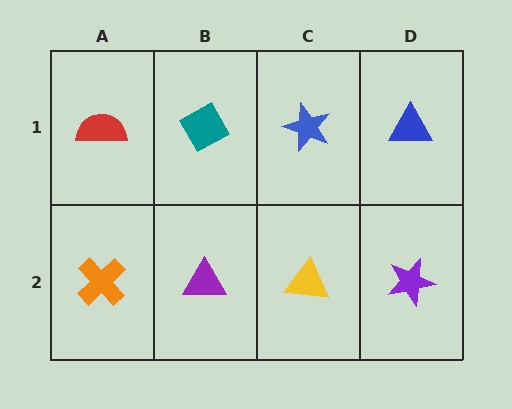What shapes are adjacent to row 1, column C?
A yellow triangle (row 2, column C), a teal diamond (row 1, column B), a blue triangle (row 1, column D).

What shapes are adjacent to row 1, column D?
A purple star (row 2, column D), a blue star (row 1, column C).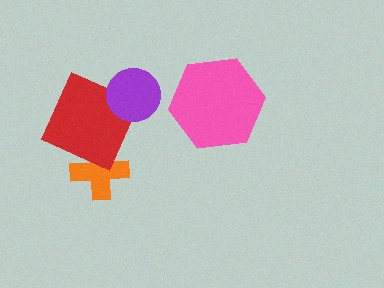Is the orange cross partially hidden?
Yes, it is partially covered by another shape.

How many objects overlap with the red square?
2 objects overlap with the red square.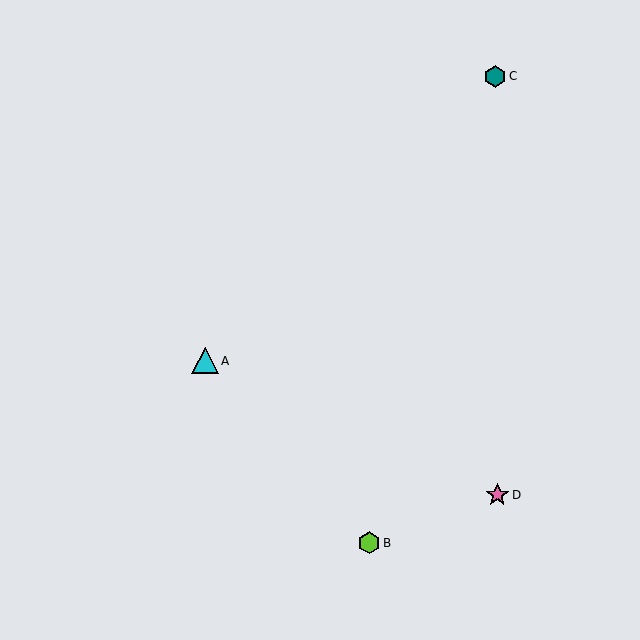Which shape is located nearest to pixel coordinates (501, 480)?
The pink star (labeled D) at (497, 495) is nearest to that location.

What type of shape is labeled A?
Shape A is a cyan triangle.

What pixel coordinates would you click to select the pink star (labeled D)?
Click at (497, 495) to select the pink star D.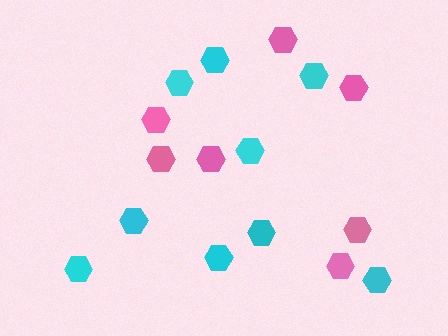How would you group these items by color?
There are 2 groups: one group of cyan hexagons (9) and one group of pink hexagons (7).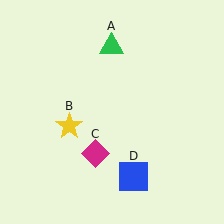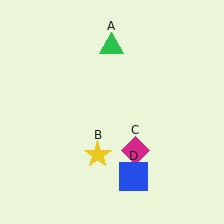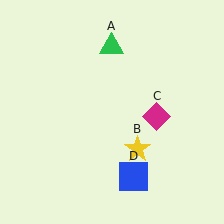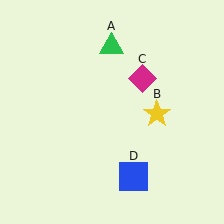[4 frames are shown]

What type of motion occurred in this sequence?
The yellow star (object B), magenta diamond (object C) rotated counterclockwise around the center of the scene.